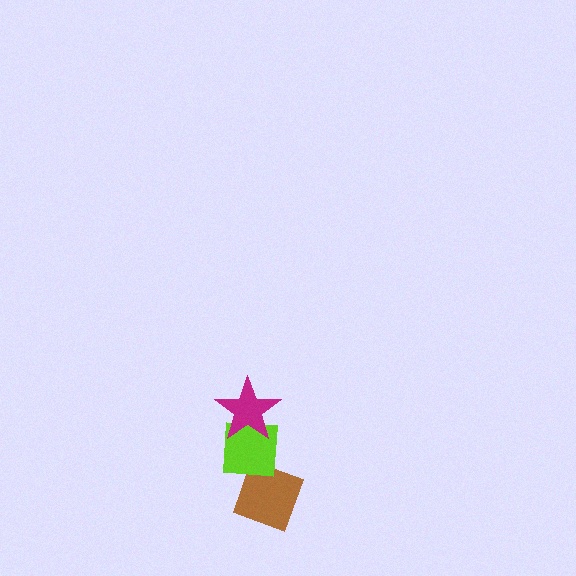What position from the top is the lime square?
The lime square is 2nd from the top.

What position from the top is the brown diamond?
The brown diamond is 3rd from the top.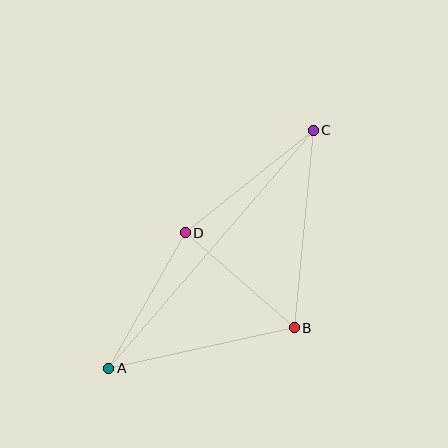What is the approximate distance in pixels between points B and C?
The distance between B and C is approximately 199 pixels.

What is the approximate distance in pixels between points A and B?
The distance between A and B is approximately 190 pixels.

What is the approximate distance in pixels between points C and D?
The distance between C and D is approximately 164 pixels.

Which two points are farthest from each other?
Points A and C are farthest from each other.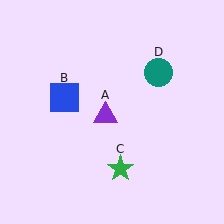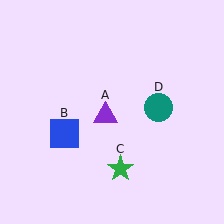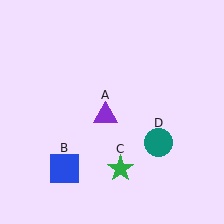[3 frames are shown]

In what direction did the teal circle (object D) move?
The teal circle (object D) moved down.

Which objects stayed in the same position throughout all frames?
Purple triangle (object A) and green star (object C) remained stationary.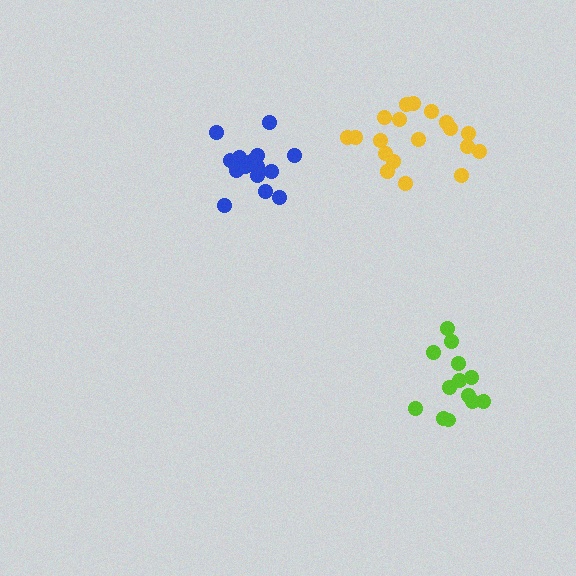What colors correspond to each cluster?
The clusters are colored: blue, yellow, lime.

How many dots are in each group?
Group 1: 16 dots, Group 2: 19 dots, Group 3: 14 dots (49 total).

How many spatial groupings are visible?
There are 3 spatial groupings.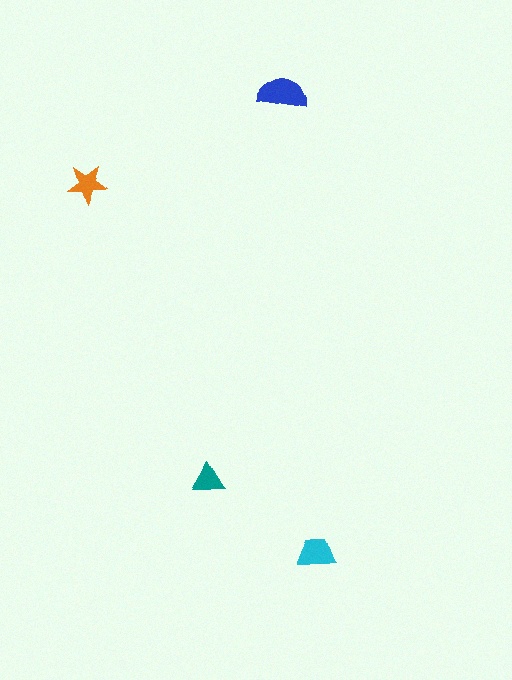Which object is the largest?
The blue semicircle.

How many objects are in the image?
There are 4 objects in the image.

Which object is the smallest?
The teal triangle.